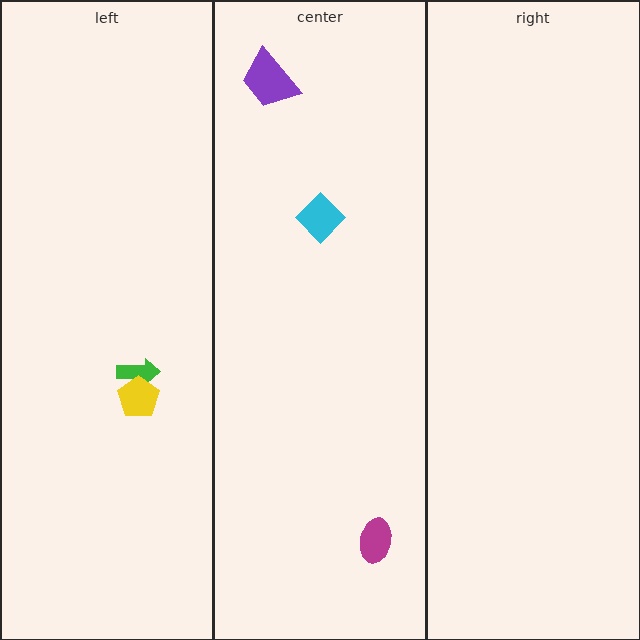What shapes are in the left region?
The green arrow, the yellow pentagon.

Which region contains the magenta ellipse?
The center region.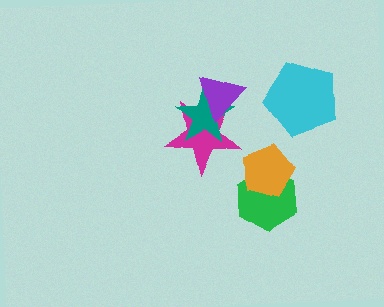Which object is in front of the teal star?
The purple triangle is in front of the teal star.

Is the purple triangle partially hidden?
No, no other shape covers it.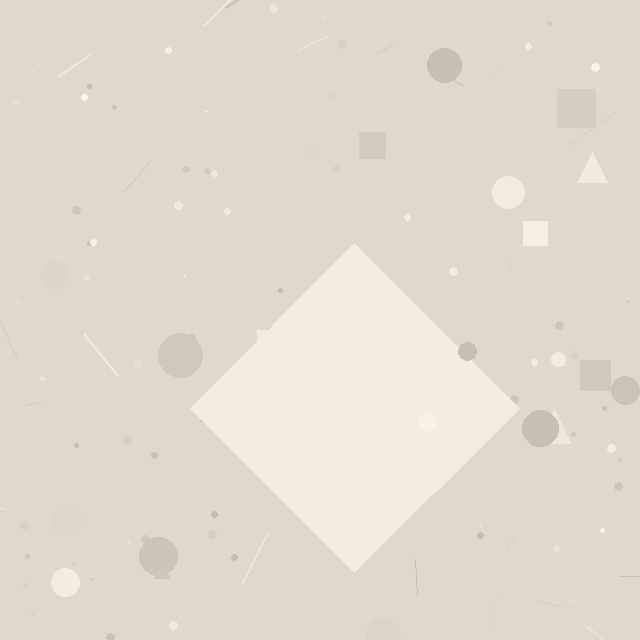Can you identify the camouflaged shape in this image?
The camouflaged shape is a diamond.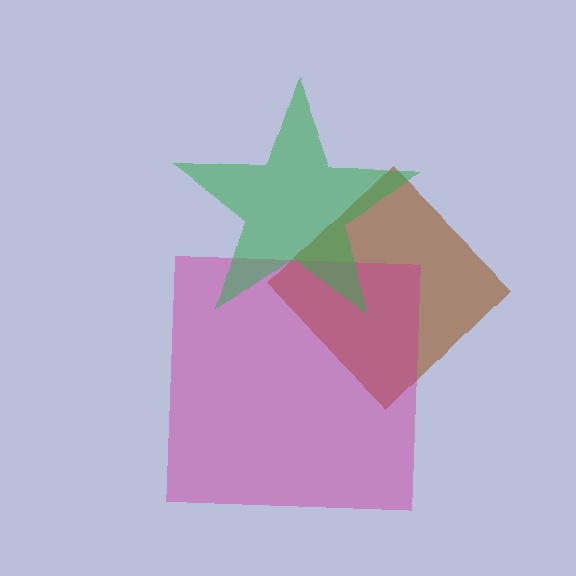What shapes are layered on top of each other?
The layered shapes are: a brown diamond, a magenta square, a green star.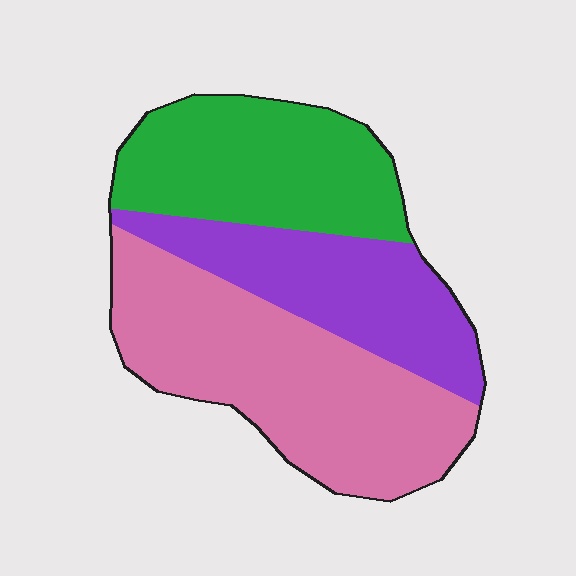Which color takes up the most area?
Pink, at roughly 45%.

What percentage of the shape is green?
Green takes up about one third (1/3) of the shape.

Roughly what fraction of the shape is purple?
Purple takes up between a quarter and a half of the shape.